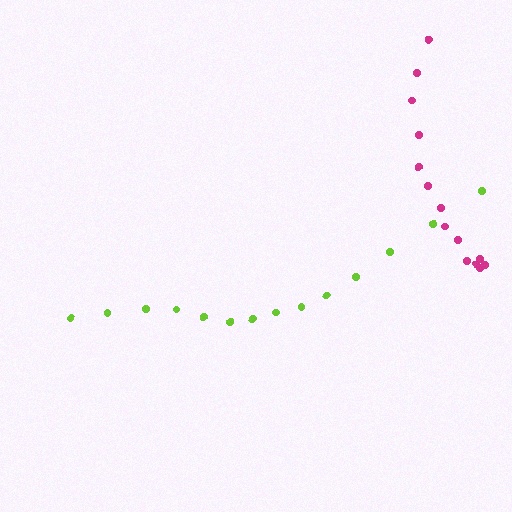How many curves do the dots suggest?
There are 2 distinct paths.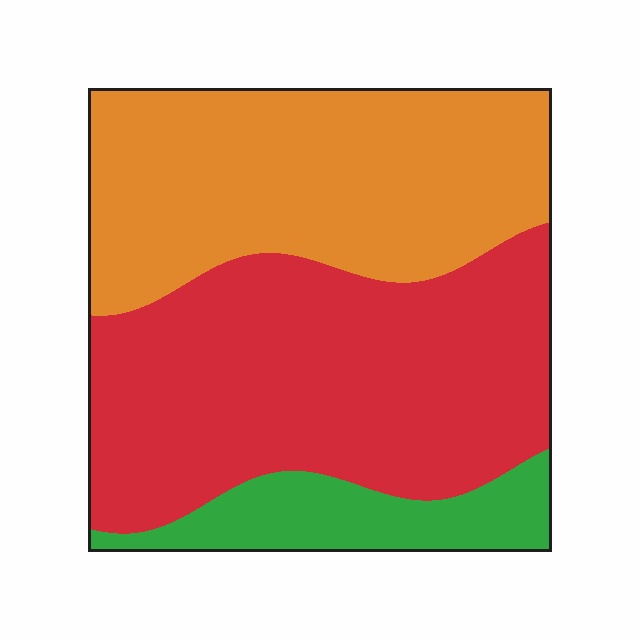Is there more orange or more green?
Orange.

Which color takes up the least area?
Green, at roughly 15%.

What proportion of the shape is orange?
Orange takes up about two fifths (2/5) of the shape.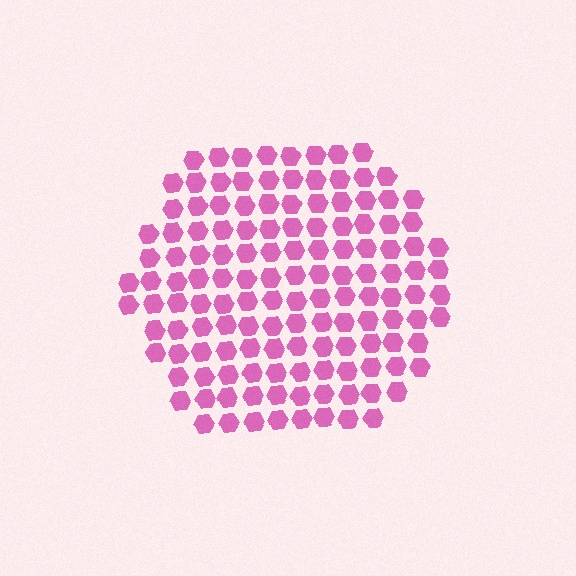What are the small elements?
The small elements are hexagons.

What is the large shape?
The large shape is a hexagon.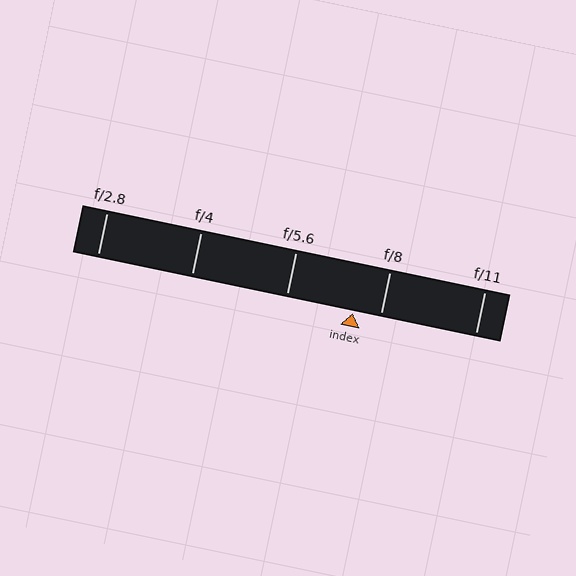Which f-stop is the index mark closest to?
The index mark is closest to f/8.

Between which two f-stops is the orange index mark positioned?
The index mark is between f/5.6 and f/8.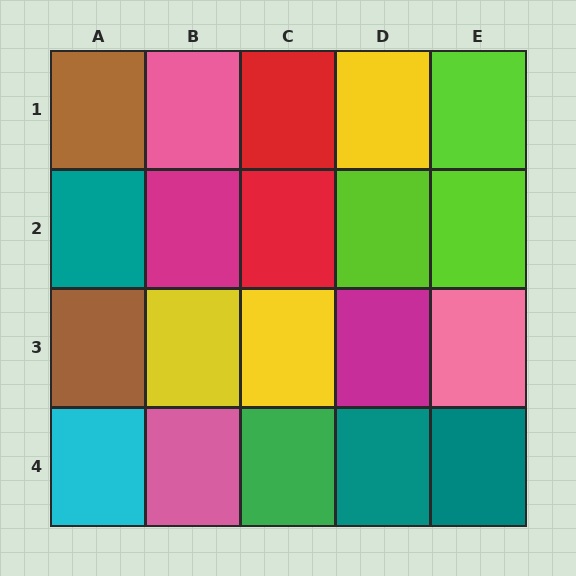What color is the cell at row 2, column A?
Teal.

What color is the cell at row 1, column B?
Pink.